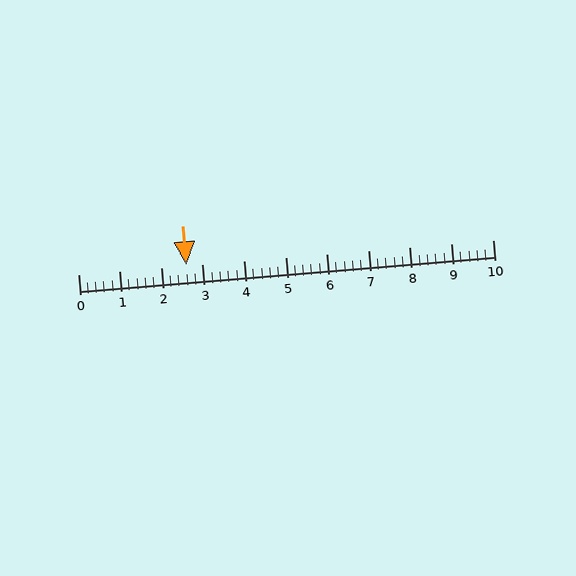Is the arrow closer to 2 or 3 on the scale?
The arrow is closer to 3.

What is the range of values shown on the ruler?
The ruler shows values from 0 to 10.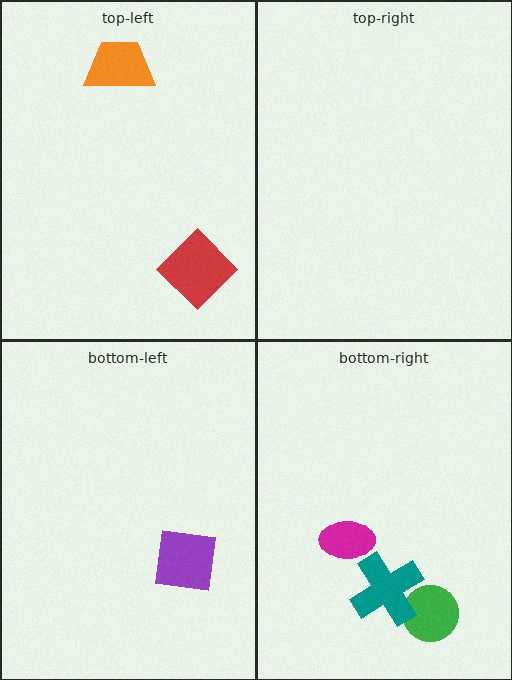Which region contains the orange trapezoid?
The top-left region.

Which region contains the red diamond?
The top-left region.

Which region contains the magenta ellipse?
The bottom-right region.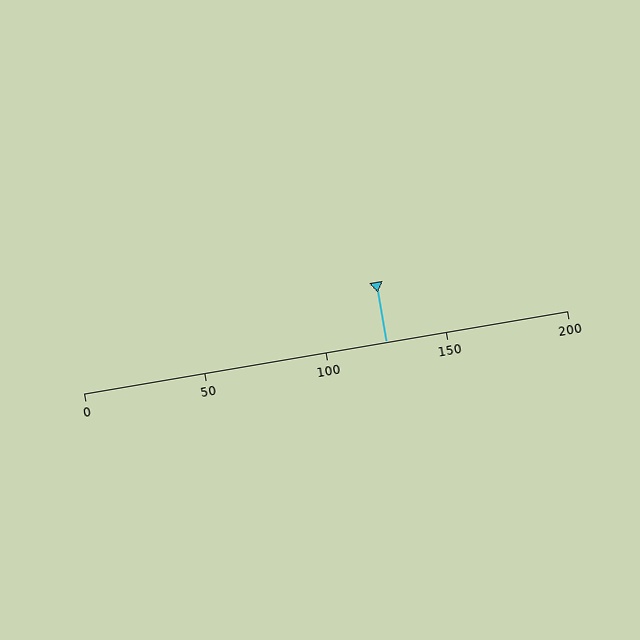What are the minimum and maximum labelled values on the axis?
The axis runs from 0 to 200.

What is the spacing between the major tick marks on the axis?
The major ticks are spaced 50 apart.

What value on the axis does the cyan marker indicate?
The marker indicates approximately 125.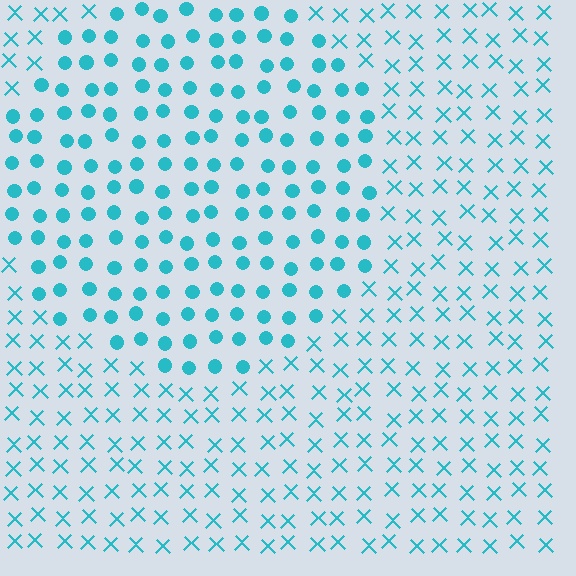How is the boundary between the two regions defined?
The boundary is defined by a change in element shape: circles inside vs. X marks outside. All elements share the same color and spacing.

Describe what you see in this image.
The image is filled with small cyan elements arranged in a uniform grid. A circle-shaped region contains circles, while the surrounding area contains X marks. The boundary is defined purely by the change in element shape.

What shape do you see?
I see a circle.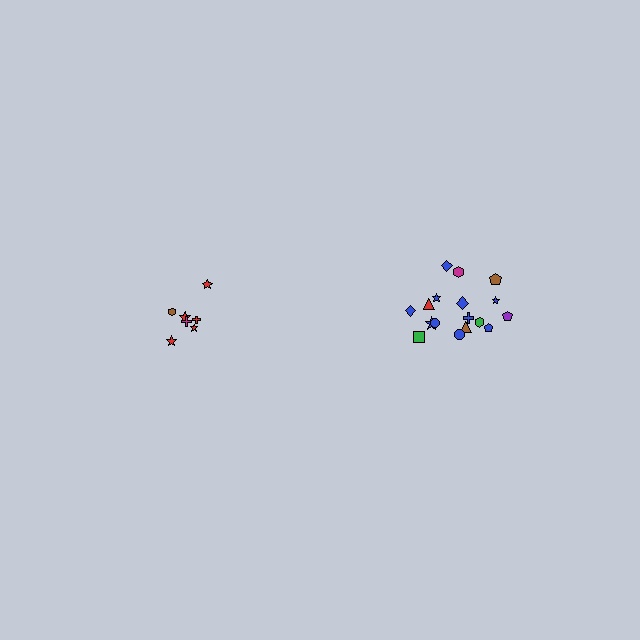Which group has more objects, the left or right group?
The right group.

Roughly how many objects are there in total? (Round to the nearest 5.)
Roughly 25 objects in total.